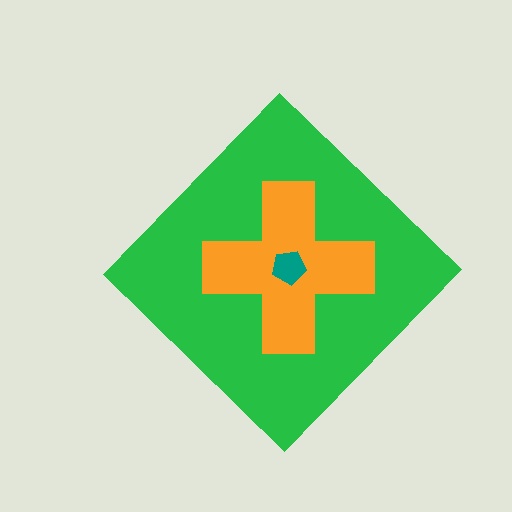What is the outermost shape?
The green diamond.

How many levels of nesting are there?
3.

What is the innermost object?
The teal pentagon.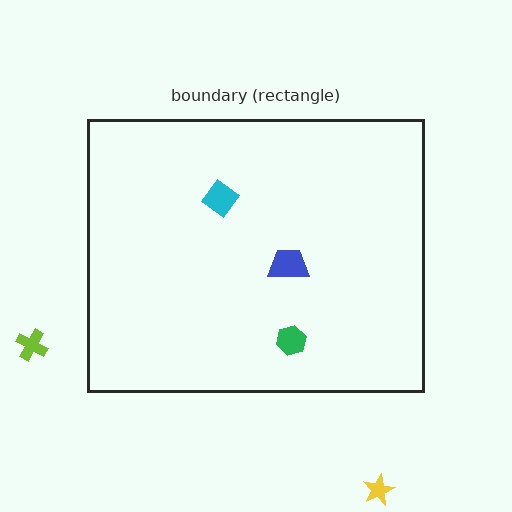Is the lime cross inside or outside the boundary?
Outside.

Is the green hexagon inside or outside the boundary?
Inside.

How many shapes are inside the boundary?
3 inside, 2 outside.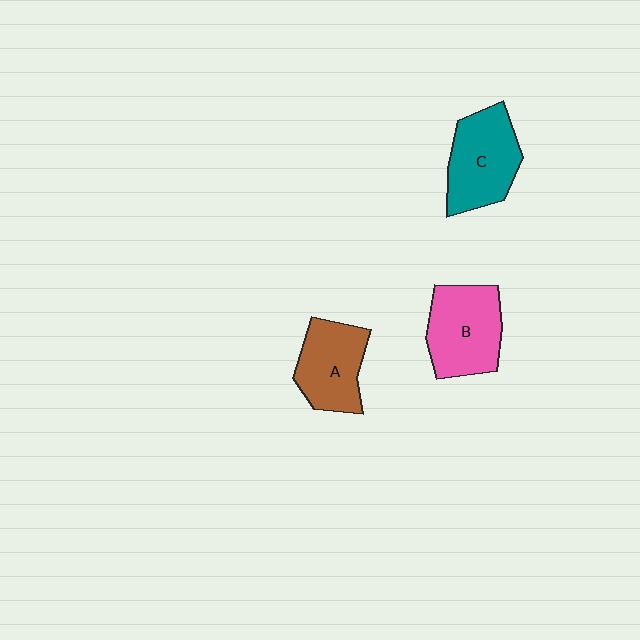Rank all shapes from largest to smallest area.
From largest to smallest: B (pink), C (teal), A (brown).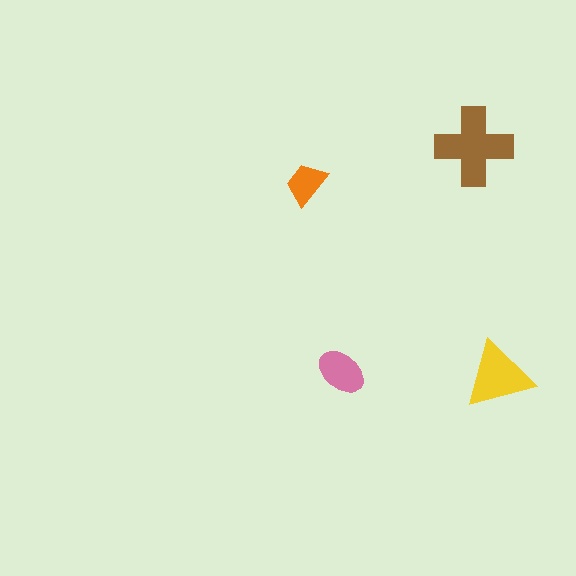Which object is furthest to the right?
The yellow triangle is rightmost.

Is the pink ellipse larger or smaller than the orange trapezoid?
Larger.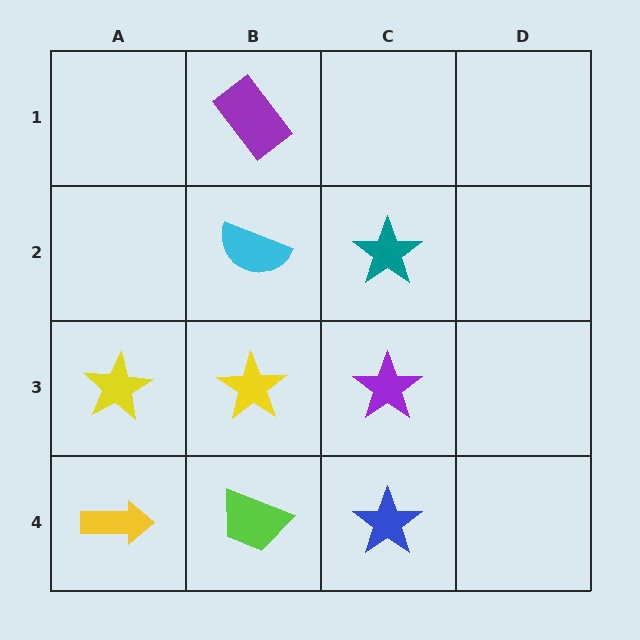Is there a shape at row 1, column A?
No, that cell is empty.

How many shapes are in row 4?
3 shapes.